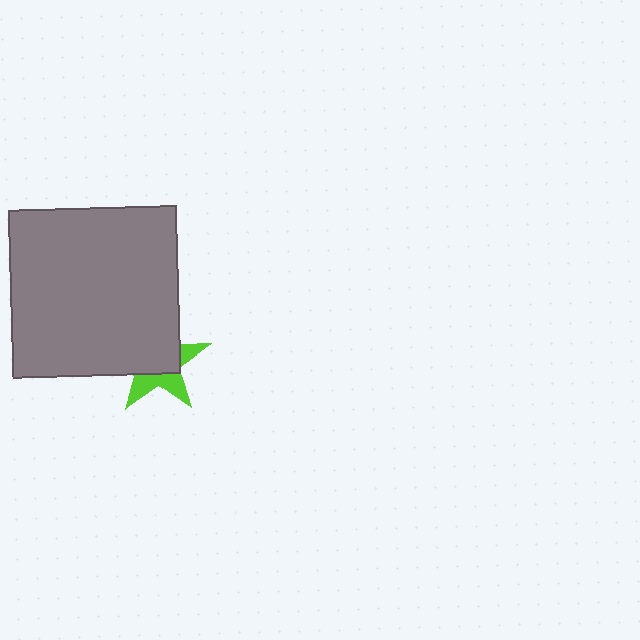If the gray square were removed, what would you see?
You would see the complete lime star.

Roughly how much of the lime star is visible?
A small part of it is visible (roughly 41%).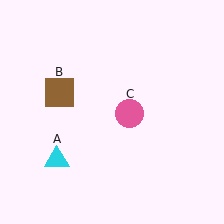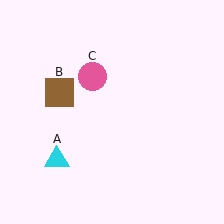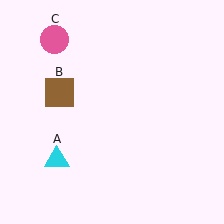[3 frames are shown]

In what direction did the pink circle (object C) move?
The pink circle (object C) moved up and to the left.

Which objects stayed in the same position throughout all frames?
Cyan triangle (object A) and brown square (object B) remained stationary.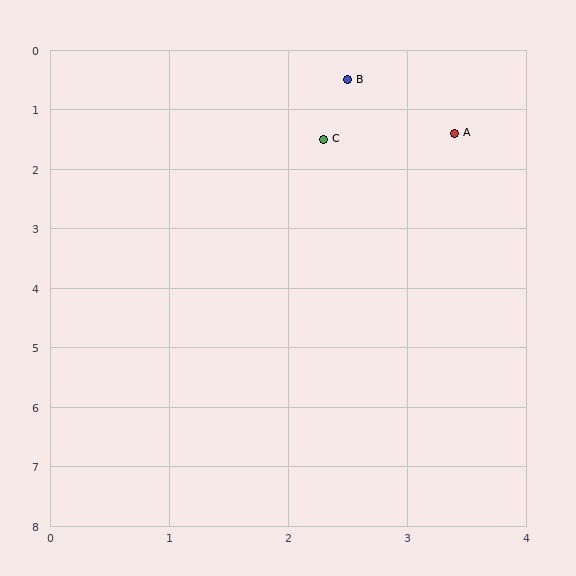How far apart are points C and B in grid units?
Points C and B are about 1.0 grid units apart.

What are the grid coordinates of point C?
Point C is at approximately (2.3, 1.5).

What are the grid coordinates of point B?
Point B is at approximately (2.5, 0.5).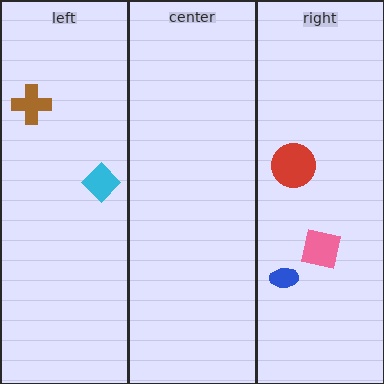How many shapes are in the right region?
3.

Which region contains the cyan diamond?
The left region.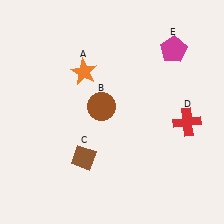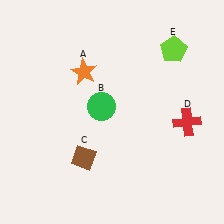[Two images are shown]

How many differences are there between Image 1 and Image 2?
There are 2 differences between the two images.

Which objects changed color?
B changed from brown to green. E changed from magenta to lime.